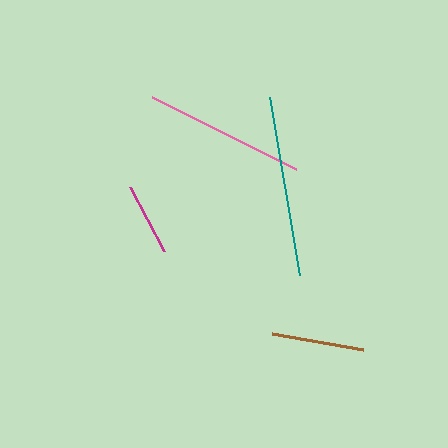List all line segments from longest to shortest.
From longest to shortest: teal, pink, brown, magenta.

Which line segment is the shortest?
The magenta line is the shortest at approximately 72 pixels.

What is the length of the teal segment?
The teal segment is approximately 181 pixels long.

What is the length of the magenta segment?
The magenta segment is approximately 72 pixels long.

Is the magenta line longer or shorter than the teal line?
The teal line is longer than the magenta line.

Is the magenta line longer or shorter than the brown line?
The brown line is longer than the magenta line.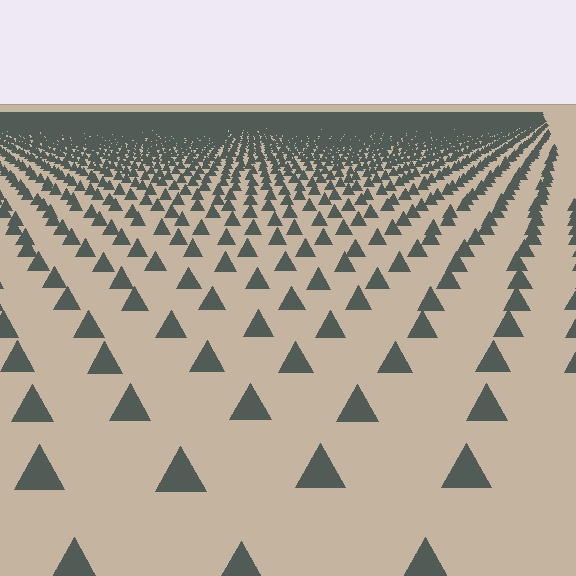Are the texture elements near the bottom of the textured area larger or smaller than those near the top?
Larger. Near the bottom, elements are closer to the viewer and appear at a bigger on-screen size.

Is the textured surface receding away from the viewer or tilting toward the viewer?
The surface is receding away from the viewer. Texture elements get smaller and denser toward the top.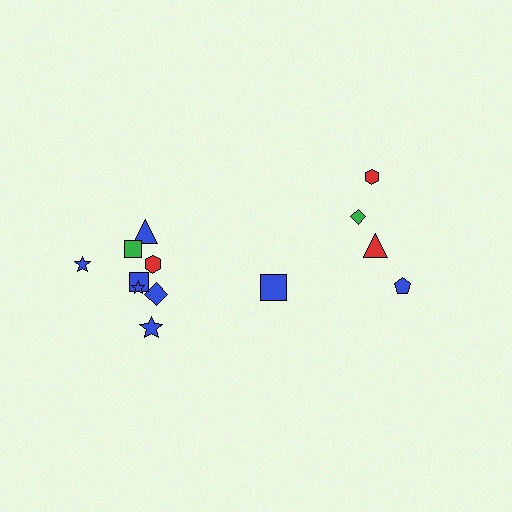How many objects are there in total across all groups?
There are 13 objects.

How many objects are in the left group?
There are 8 objects.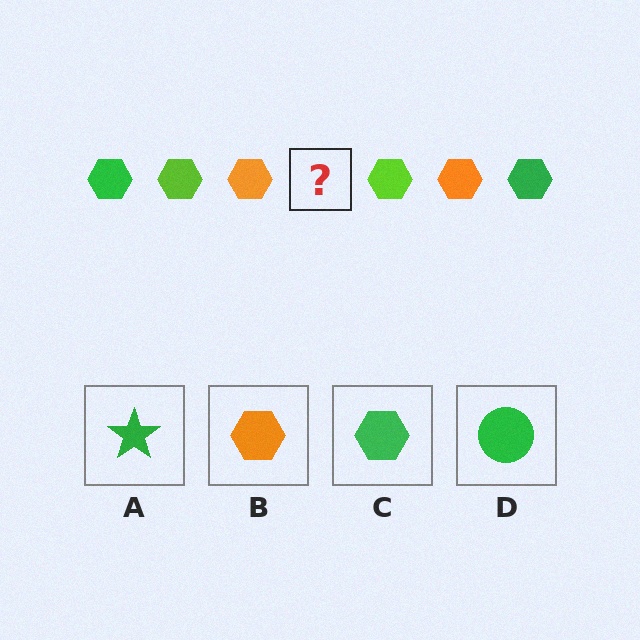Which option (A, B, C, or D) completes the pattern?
C.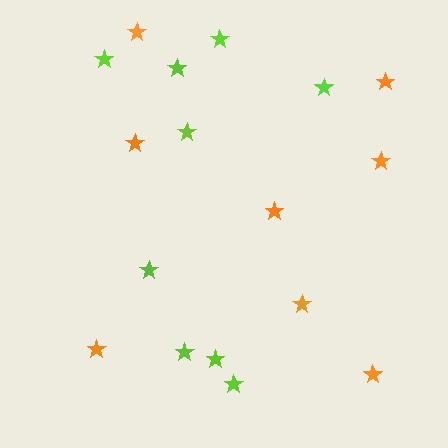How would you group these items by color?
There are 2 groups: one group of orange stars (8) and one group of lime stars (9).